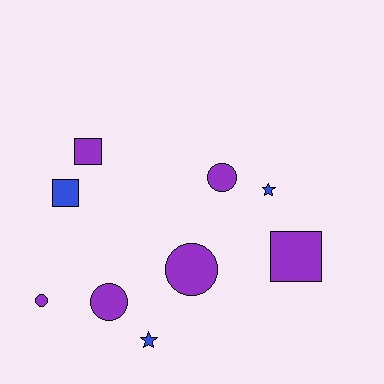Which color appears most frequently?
Purple, with 6 objects.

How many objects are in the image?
There are 9 objects.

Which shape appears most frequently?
Circle, with 4 objects.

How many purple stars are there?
There are no purple stars.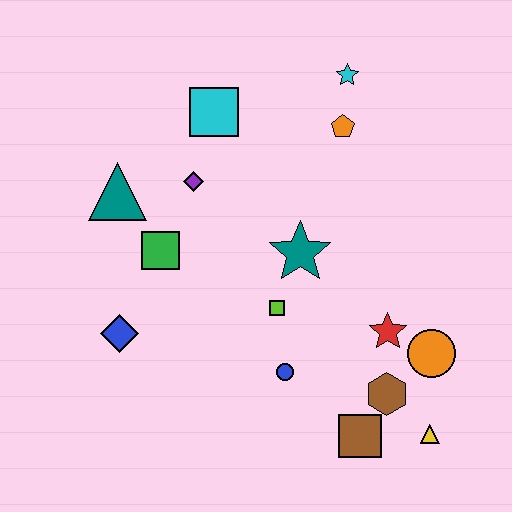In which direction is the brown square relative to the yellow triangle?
The brown square is to the left of the yellow triangle.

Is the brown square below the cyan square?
Yes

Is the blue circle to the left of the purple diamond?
No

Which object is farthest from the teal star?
The yellow triangle is farthest from the teal star.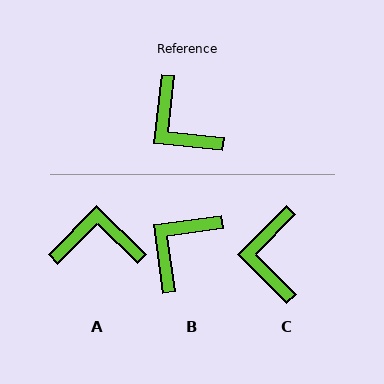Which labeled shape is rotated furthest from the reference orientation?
A, about 128 degrees away.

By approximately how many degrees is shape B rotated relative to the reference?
Approximately 76 degrees clockwise.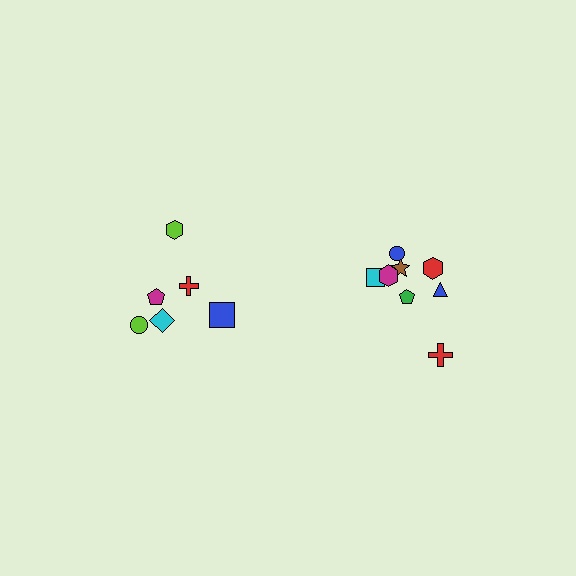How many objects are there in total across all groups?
There are 14 objects.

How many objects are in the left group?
There are 6 objects.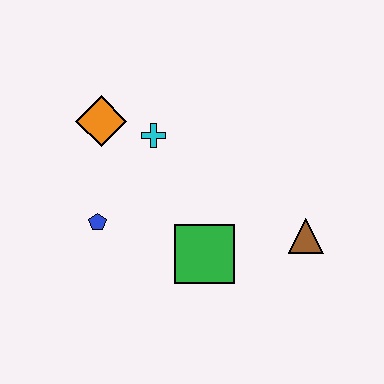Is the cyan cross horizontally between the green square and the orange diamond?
Yes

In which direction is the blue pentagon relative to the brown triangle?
The blue pentagon is to the left of the brown triangle.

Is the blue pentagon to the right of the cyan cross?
No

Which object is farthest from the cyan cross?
The brown triangle is farthest from the cyan cross.